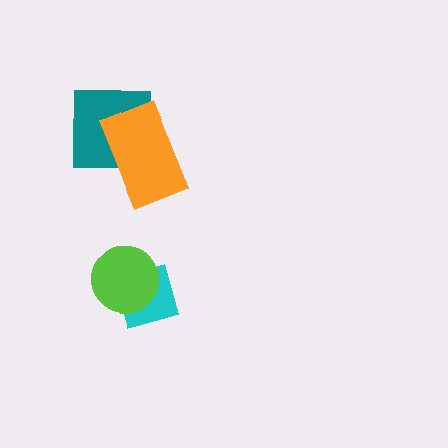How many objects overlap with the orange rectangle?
1 object overlaps with the orange rectangle.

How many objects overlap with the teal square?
1 object overlaps with the teal square.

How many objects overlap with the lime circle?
1 object overlaps with the lime circle.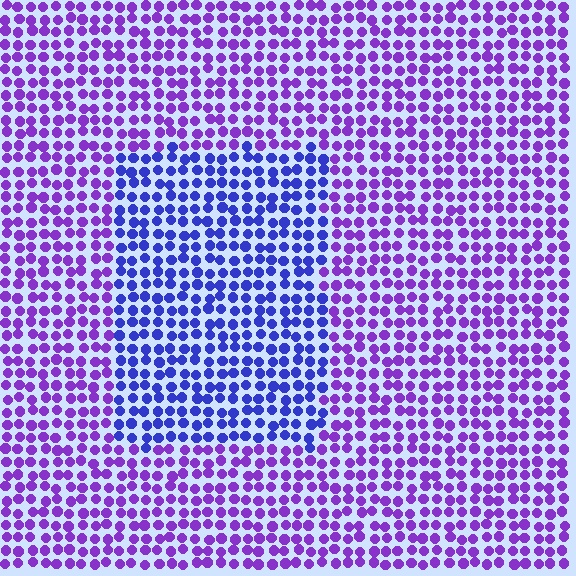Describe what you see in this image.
The image is filled with small purple elements in a uniform arrangement. A rectangle-shaped region is visible where the elements are tinted to a slightly different hue, forming a subtle color boundary.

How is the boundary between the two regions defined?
The boundary is defined purely by a slight shift in hue (about 37 degrees). Spacing, size, and orientation are identical on both sides.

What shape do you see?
I see a rectangle.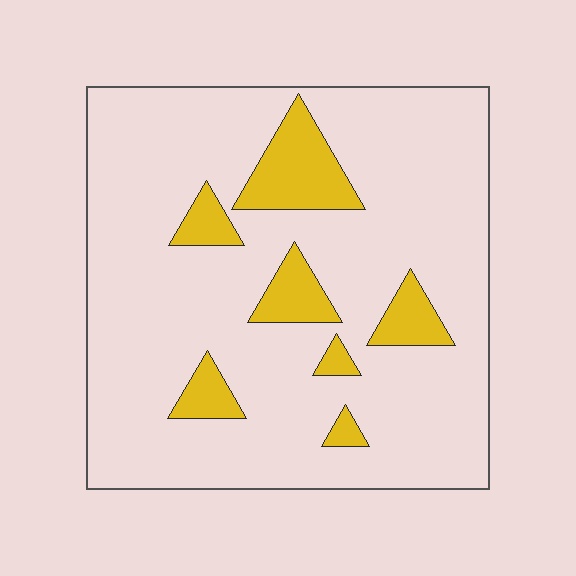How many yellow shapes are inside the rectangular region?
7.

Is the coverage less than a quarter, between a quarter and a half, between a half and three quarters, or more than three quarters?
Less than a quarter.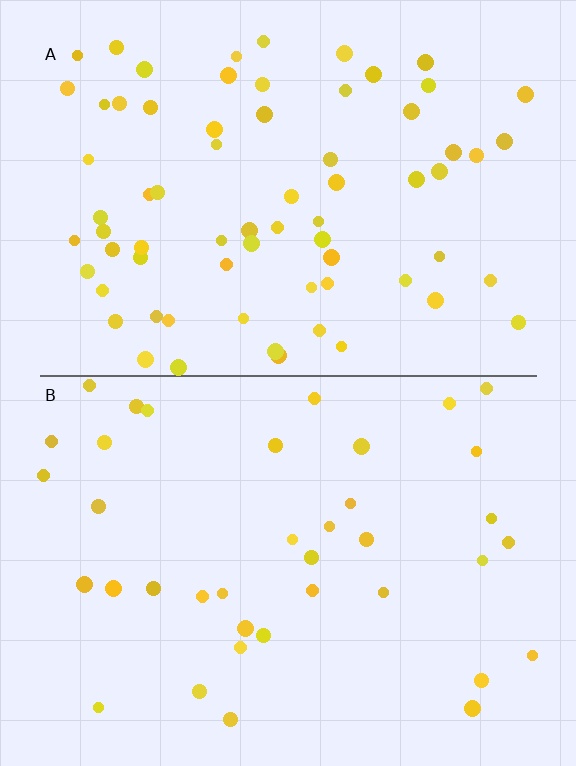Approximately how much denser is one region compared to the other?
Approximately 1.8× — region A over region B.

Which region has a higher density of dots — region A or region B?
A (the top).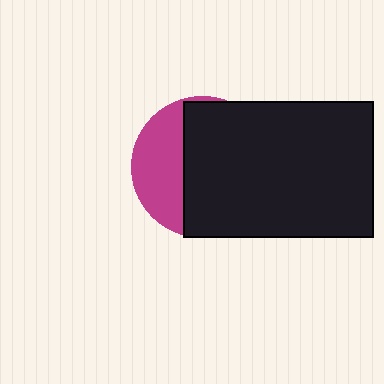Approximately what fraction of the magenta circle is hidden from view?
Roughly 66% of the magenta circle is hidden behind the black rectangle.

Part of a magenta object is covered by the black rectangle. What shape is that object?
It is a circle.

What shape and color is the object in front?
The object in front is a black rectangle.